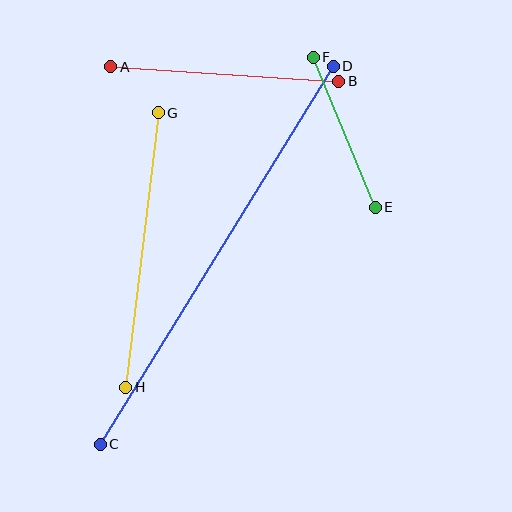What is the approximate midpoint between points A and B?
The midpoint is at approximately (225, 74) pixels.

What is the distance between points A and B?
The distance is approximately 229 pixels.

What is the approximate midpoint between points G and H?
The midpoint is at approximately (142, 250) pixels.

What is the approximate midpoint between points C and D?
The midpoint is at approximately (217, 255) pixels.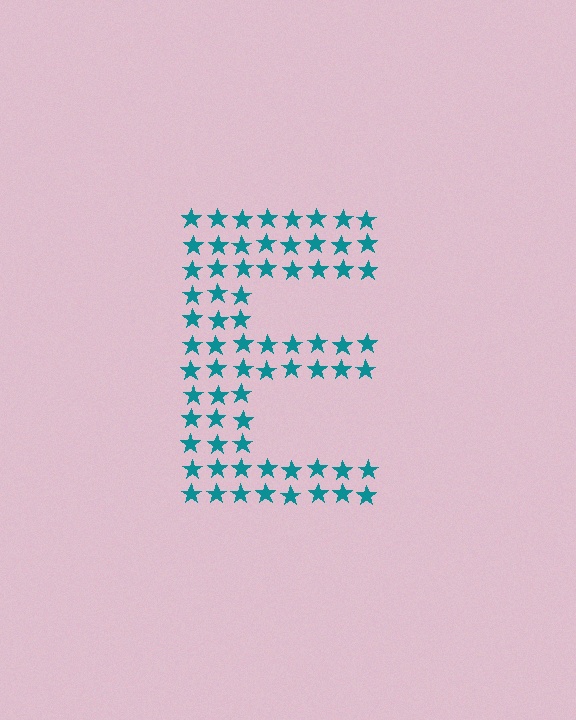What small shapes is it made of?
It is made of small stars.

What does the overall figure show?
The overall figure shows the letter E.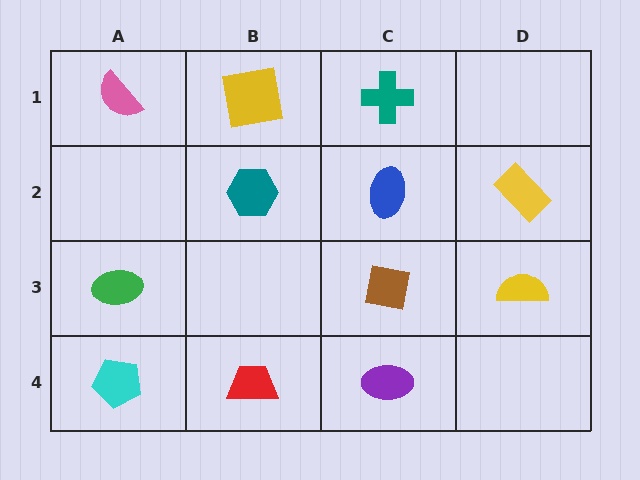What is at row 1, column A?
A pink semicircle.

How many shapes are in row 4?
3 shapes.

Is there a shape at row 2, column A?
No, that cell is empty.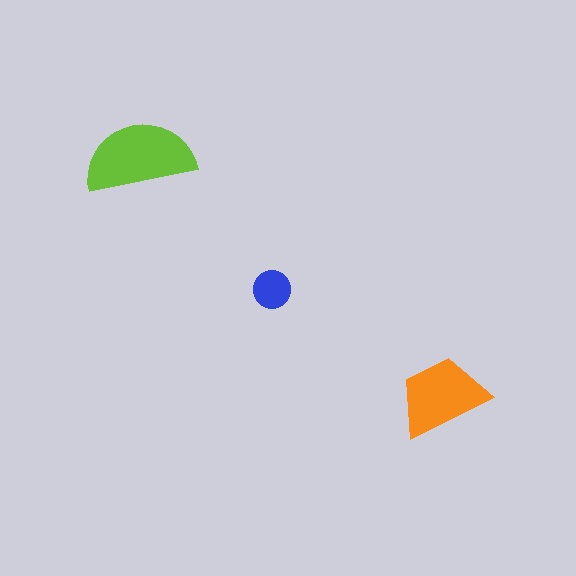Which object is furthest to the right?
The orange trapezoid is rightmost.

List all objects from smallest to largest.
The blue circle, the orange trapezoid, the lime semicircle.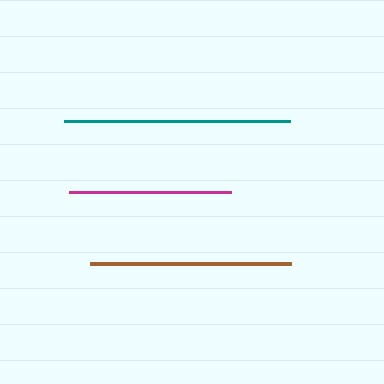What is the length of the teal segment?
The teal segment is approximately 226 pixels long.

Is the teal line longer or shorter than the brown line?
The teal line is longer than the brown line.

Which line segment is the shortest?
The magenta line is the shortest at approximately 162 pixels.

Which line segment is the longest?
The teal line is the longest at approximately 226 pixels.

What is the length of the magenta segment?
The magenta segment is approximately 162 pixels long.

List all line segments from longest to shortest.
From longest to shortest: teal, brown, magenta.